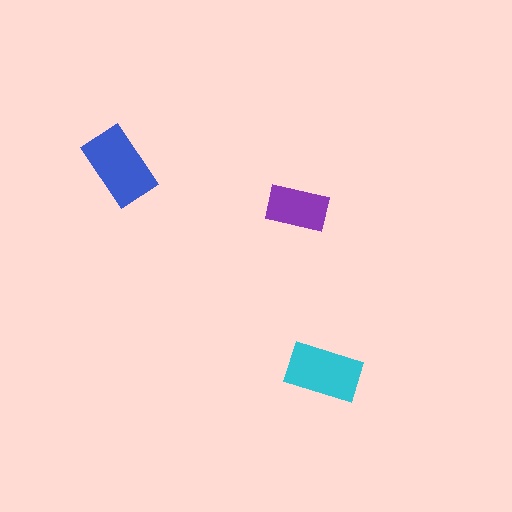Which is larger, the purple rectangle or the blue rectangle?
The blue one.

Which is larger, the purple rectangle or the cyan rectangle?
The cyan one.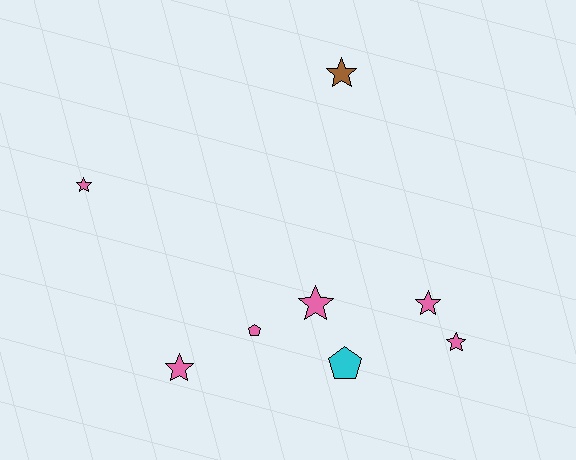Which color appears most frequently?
Pink, with 6 objects.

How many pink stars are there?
There are 5 pink stars.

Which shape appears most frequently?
Star, with 6 objects.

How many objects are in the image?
There are 8 objects.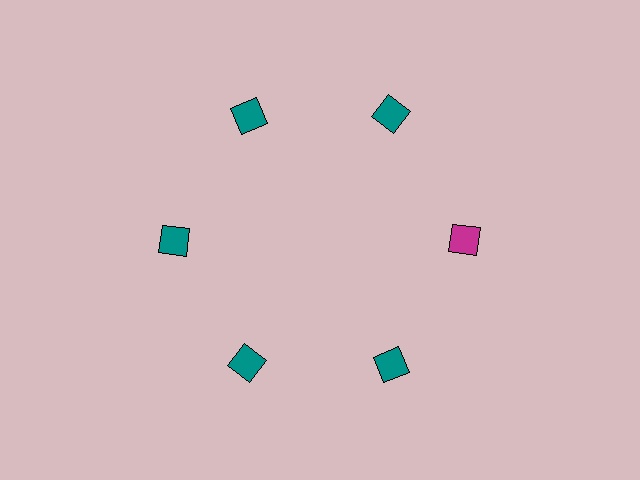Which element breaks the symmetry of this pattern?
The magenta diamond at roughly the 3 o'clock position breaks the symmetry. All other shapes are teal diamonds.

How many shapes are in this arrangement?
There are 6 shapes arranged in a ring pattern.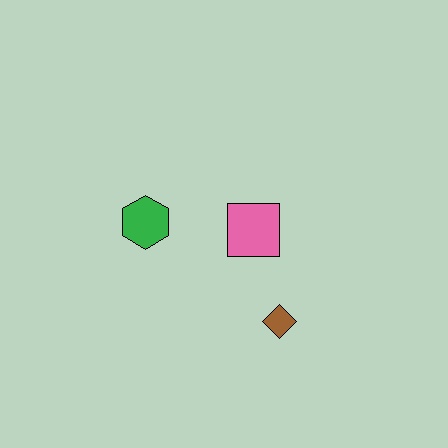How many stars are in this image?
There are no stars.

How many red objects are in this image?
There are no red objects.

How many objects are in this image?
There are 3 objects.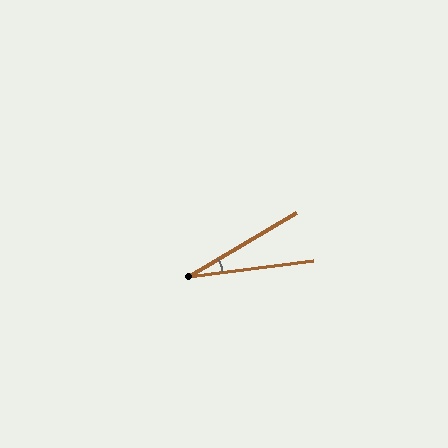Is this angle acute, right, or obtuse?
It is acute.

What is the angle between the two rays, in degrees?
Approximately 23 degrees.